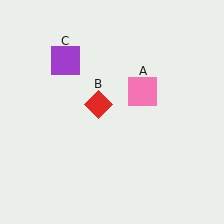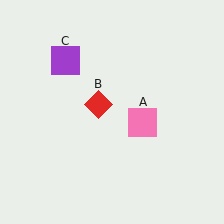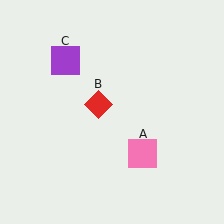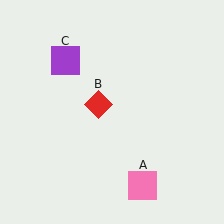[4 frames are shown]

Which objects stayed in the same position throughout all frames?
Red diamond (object B) and purple square (object C) remained stationary.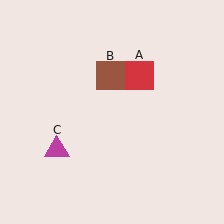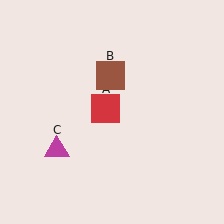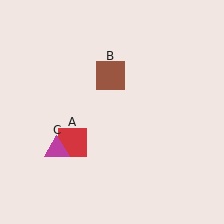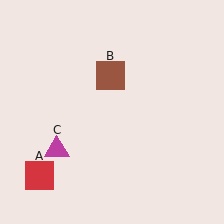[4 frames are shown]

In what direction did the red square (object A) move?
The red square (object A) moved down and to the left.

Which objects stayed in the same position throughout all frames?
Brown square (object B) and magenta triangle (object C) remained stationary.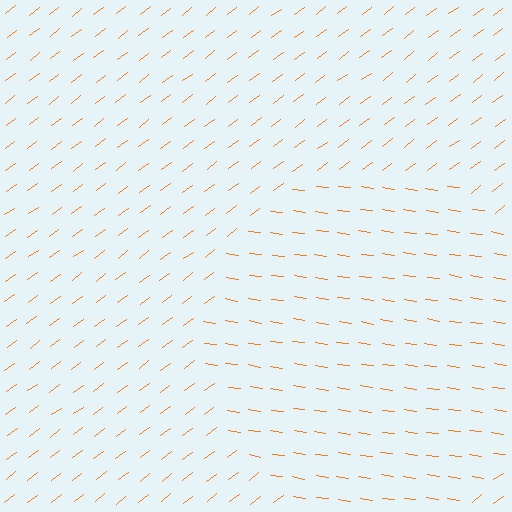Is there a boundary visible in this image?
Yes, there is a texture boundary formed by a change in line orientation.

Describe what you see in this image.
The image is filled with small orange line segments. A circle region in the image has lines oriented differently from the surrounding lines, creating a visible texture boundary.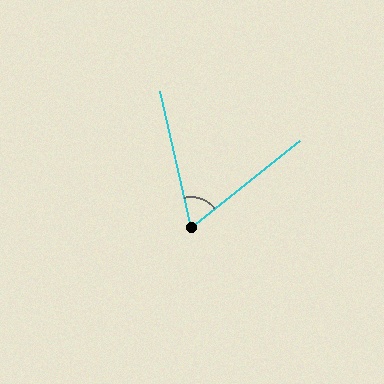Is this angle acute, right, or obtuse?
It is acute.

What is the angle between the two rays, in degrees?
Approximately 64 degrees.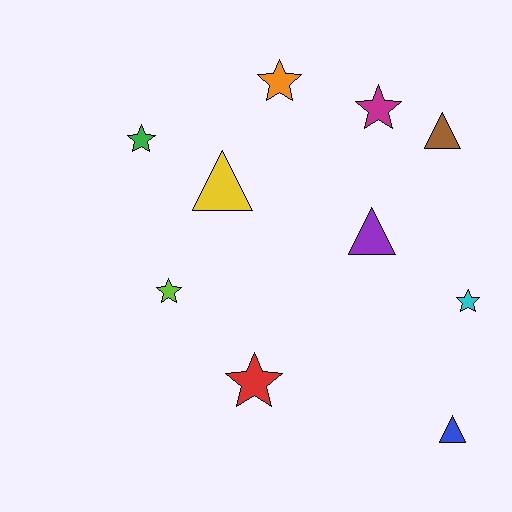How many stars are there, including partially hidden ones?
There are 6 stars.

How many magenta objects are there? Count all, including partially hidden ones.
There is 1 magenta object.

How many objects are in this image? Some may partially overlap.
There are 10 objects.